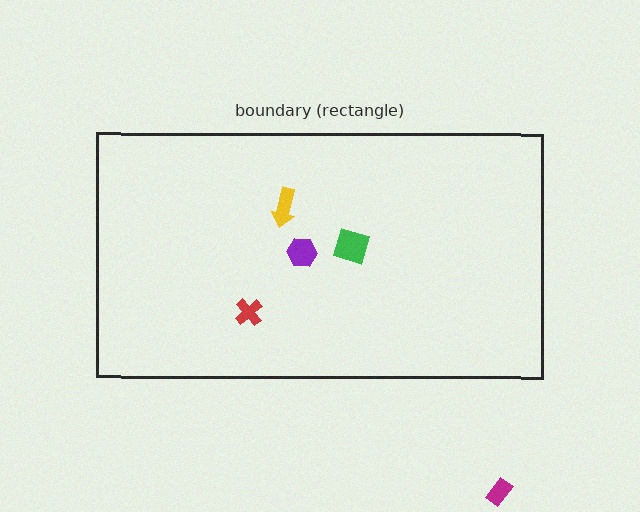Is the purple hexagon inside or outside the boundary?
Inside.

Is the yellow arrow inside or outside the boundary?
Inside.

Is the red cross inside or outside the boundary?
Inside.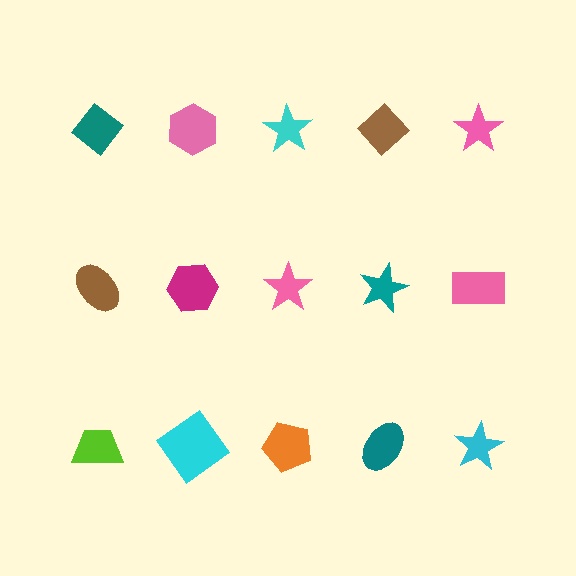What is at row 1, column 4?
A brown diamond.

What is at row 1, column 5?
A pink star.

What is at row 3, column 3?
An orange pentagon.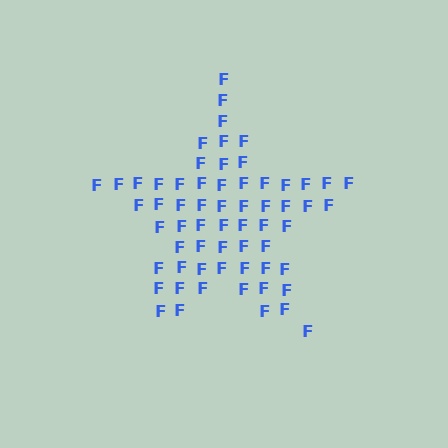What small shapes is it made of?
It is made of small letter F's.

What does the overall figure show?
The overall figure shows a star.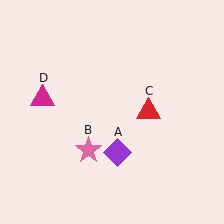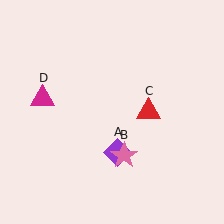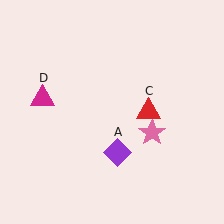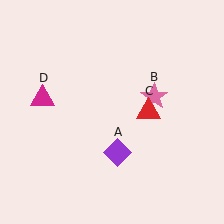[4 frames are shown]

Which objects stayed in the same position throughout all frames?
Purple diamond (object A) and red triangle (object C) and magenta triangle (object D) remained stationary.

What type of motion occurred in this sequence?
The pink star (object B) rotated counterclockwise around the center of the scene.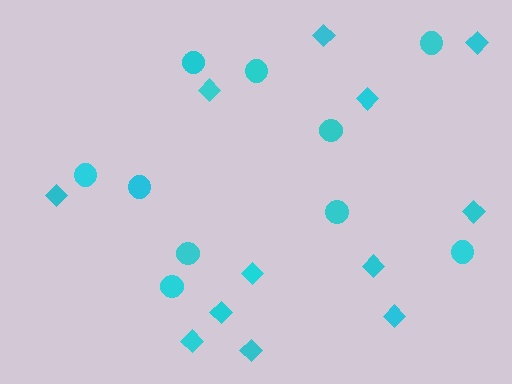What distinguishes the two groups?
There are 2 groups: one group of diamonds (12) and one group of circles (10).